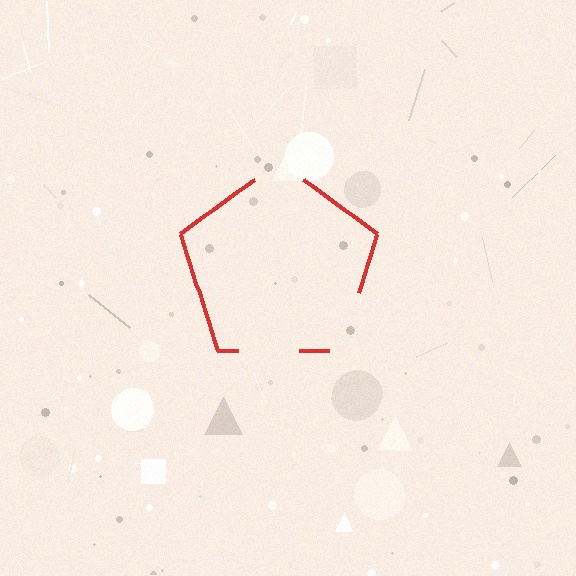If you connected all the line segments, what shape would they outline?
They would outline a pentagon.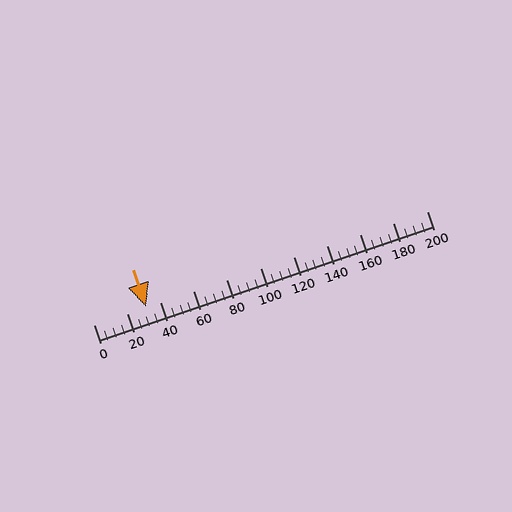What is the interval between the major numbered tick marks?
The major tick marks are spaced 20 units apart.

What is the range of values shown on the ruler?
The ruler shows values from 0 to 200.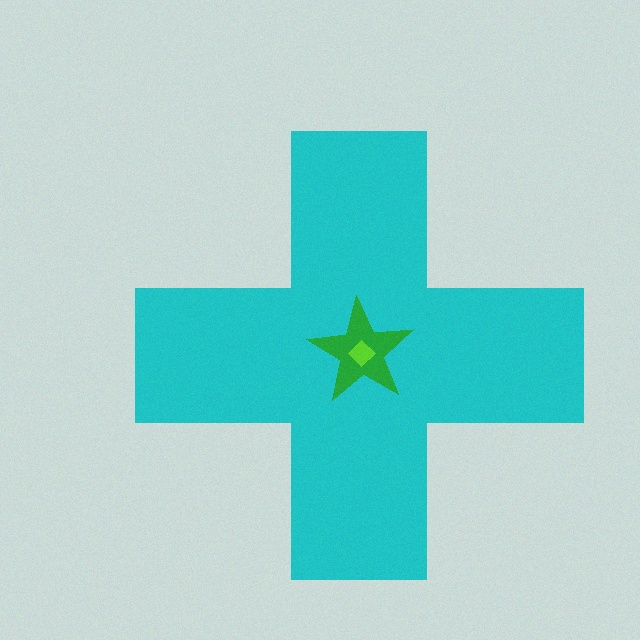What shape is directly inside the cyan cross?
The green star.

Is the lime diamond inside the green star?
Yes.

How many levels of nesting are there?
3.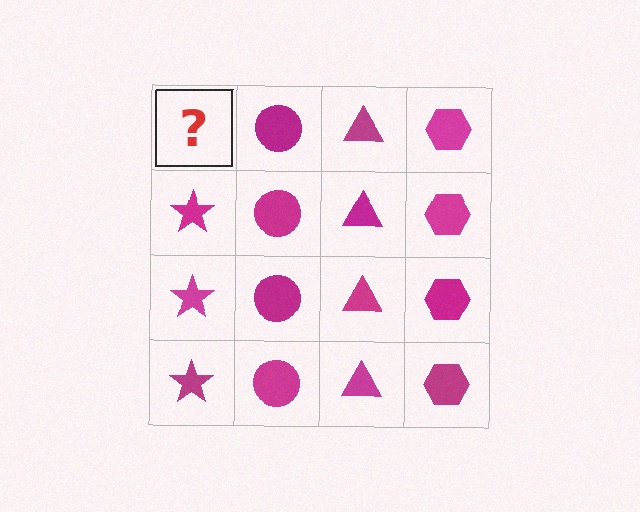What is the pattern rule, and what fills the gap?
The rule is that each column has a consistent shape. The gap should be filled with a magenta star.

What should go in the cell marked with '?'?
The missing cell should contain a magenta star.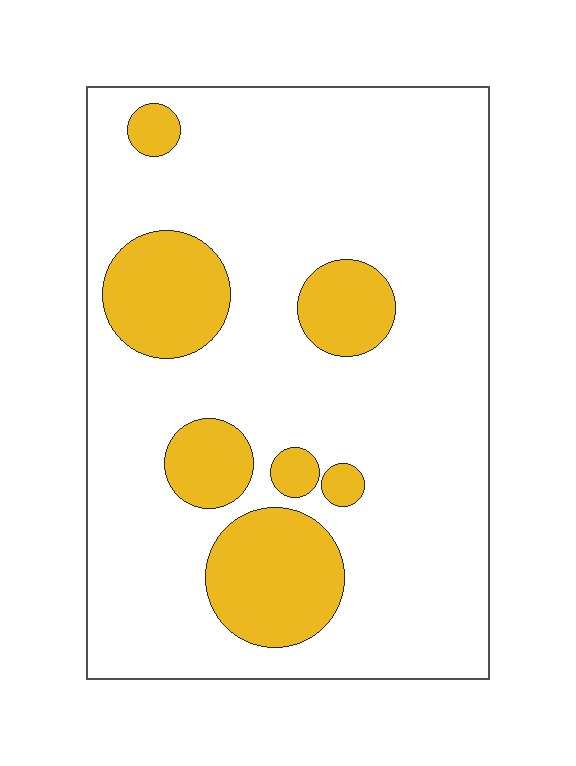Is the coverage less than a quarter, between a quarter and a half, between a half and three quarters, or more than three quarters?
Less than a quarter.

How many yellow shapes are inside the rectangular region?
7.